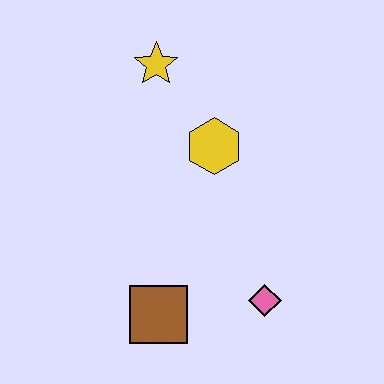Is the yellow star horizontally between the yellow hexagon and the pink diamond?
No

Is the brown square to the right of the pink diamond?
No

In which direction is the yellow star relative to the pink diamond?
The yellow star is above the pink diamond.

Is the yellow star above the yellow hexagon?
Yes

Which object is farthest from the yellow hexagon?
The brown square is farthest from the yellow hexagon.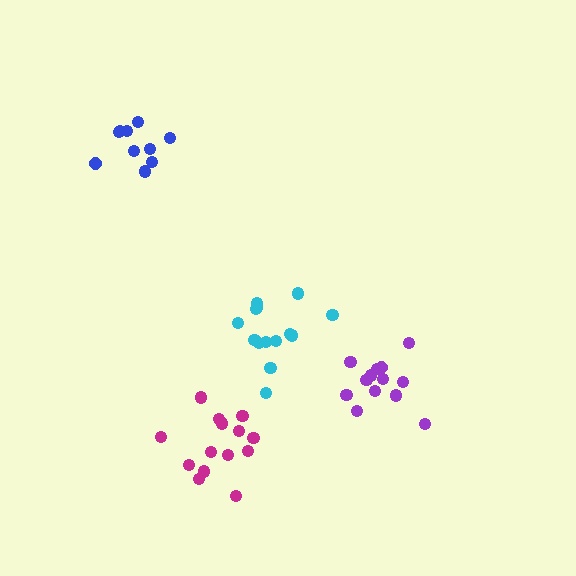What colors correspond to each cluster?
The clusters are colored: magenta, purple, cyan, blue.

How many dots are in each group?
Group 1: 14 dots, Group 2: 14 dots, Group 3: 14 dots, Group 4: 10 dots (52 total).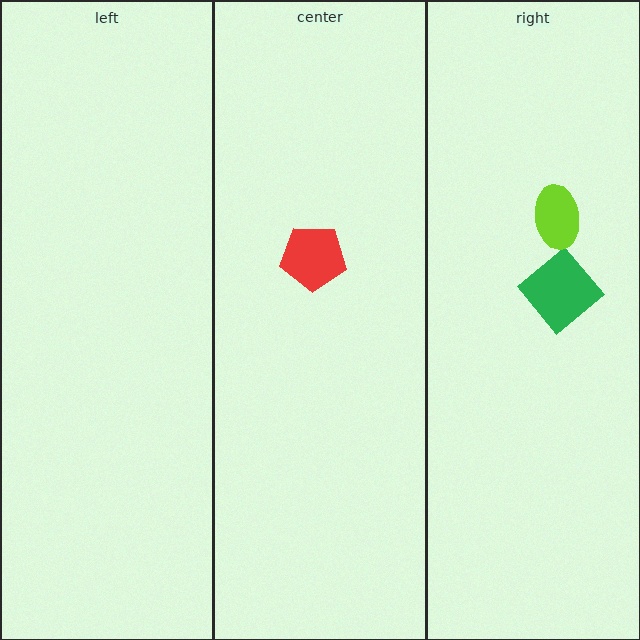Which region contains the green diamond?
The right region.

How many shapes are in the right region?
2.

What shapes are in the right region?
The green diamond, the lime ellipse.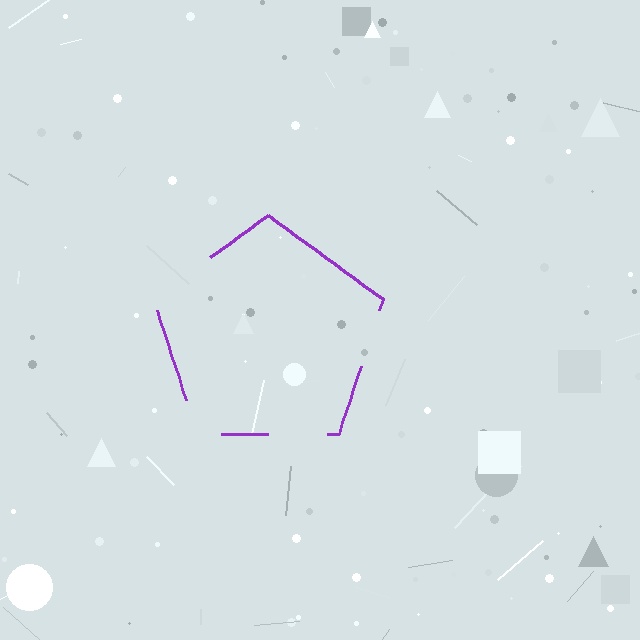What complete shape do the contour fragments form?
The contour fragments form a pentagon.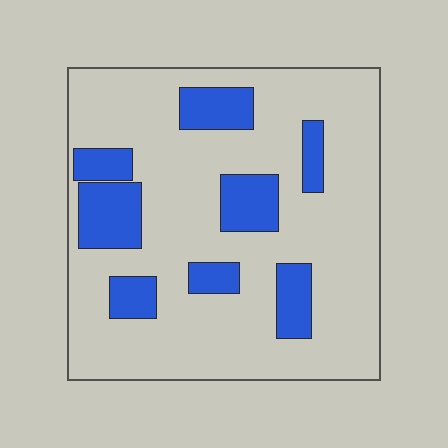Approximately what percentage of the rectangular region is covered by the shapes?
Approximately 20%.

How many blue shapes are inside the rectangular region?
8.